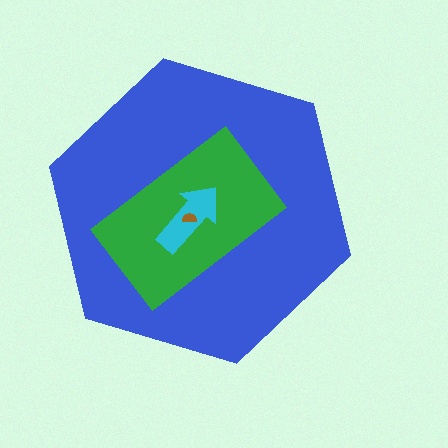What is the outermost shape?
The blue hexagon.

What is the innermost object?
The brown semicircle.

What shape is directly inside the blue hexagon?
The green rectangle.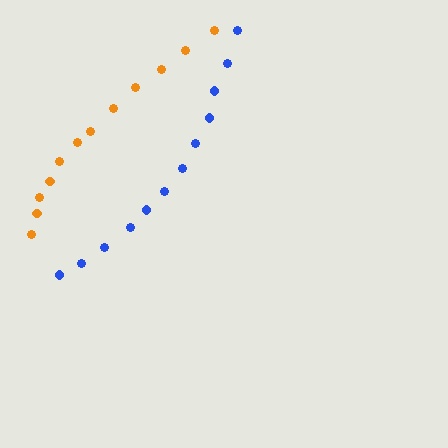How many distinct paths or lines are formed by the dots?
There are 2 distinct paths.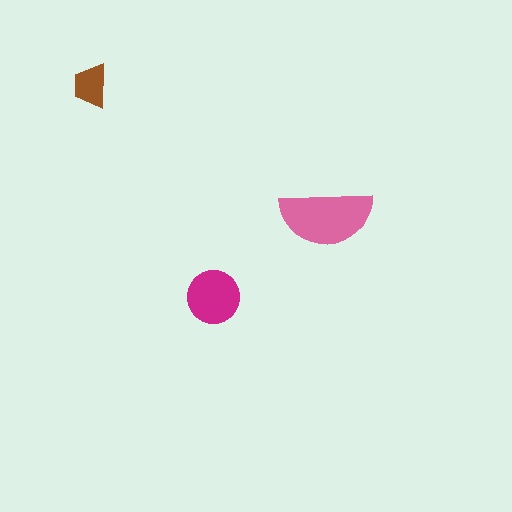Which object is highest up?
The brown trapezoid is topmost.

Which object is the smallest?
The brown trapezoid.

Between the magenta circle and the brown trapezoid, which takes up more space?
The magenta circle.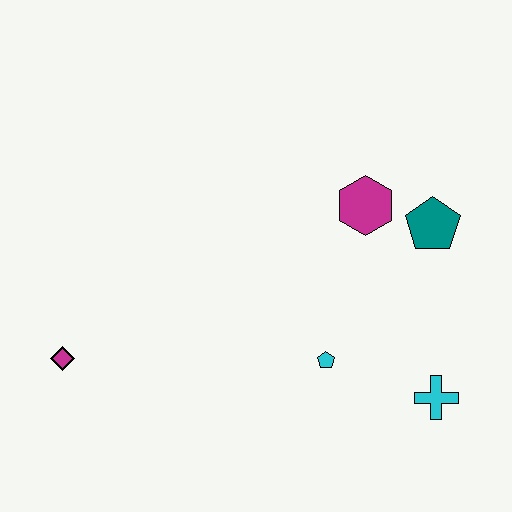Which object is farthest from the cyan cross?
The magenta diamond is farthest from the cyan cross.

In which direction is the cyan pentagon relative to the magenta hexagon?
The cyan pentagon is below the magenta hexagon.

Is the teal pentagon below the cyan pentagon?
No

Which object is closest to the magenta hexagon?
The teal pentagon is closest to the magenta hexagon.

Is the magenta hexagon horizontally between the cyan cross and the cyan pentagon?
Yes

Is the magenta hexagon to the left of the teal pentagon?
Yes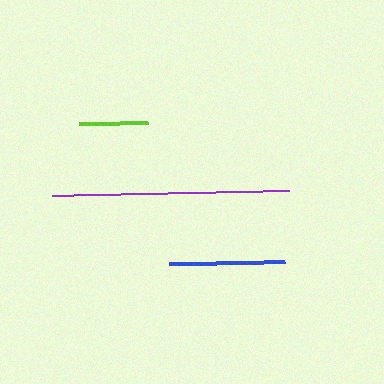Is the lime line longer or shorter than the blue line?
The blue line is longer than the lime line.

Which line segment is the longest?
The purple line is the longest at approximately 236 pixels.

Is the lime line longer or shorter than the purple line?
The purple line is longer than the lime line.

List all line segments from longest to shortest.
From longest to shortest: purple, blue, lime.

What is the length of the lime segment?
The lime segment is approximately 70 pixels long.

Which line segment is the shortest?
The lime line is the shortest at approximately 70 pixels.